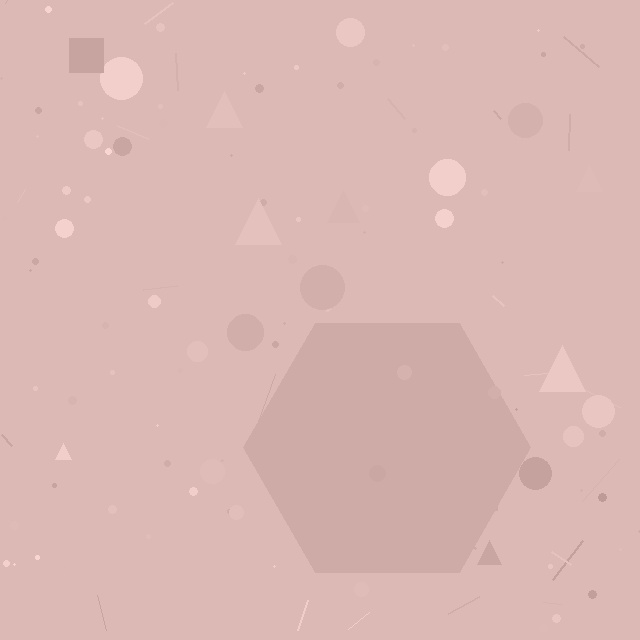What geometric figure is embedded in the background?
A hexagon is embedded in the background.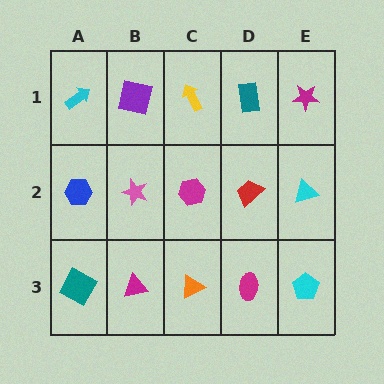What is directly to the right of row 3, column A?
A magenta triangle.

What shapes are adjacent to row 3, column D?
A red trapezoid (row 2, column D), an orange triangle (row 3, column C), a cyan pentagon (row 3, column E).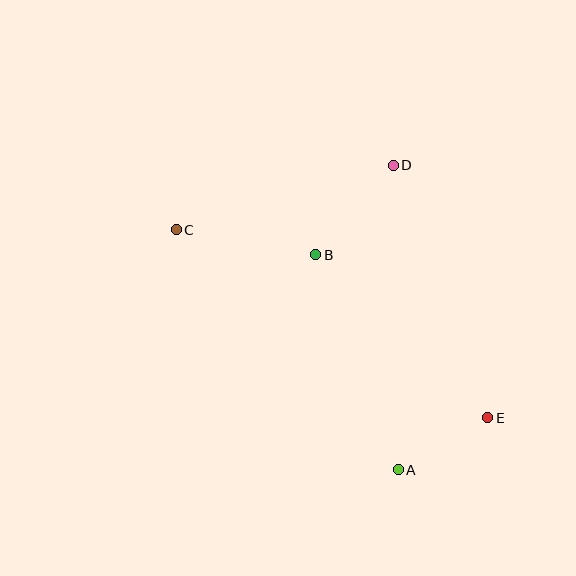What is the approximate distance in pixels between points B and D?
The distance between B and D is approximately 118 pixels.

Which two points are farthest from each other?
Points C and E are farthest from each other.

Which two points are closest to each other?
Points A and E are closest to each other.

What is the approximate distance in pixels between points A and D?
The distance between A and D is approximately 304 pixels.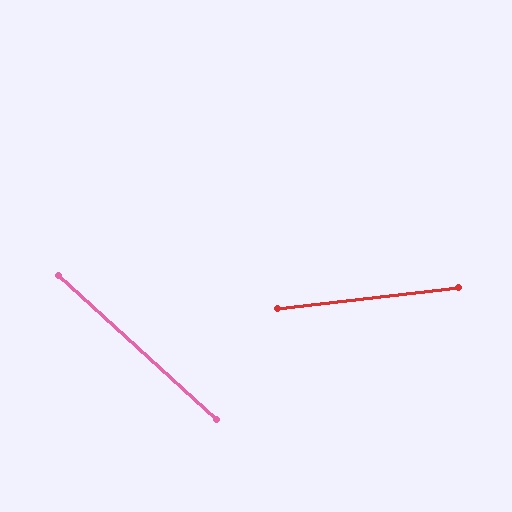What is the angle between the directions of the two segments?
Approximately 49 degrees.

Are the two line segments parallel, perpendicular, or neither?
Neither parallel nor perpendicular — they differ by about 49°.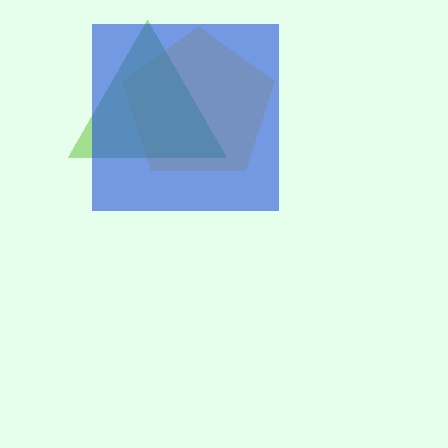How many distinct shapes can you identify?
There are 3 distinct shapes: a yellow pentagon, a lime triangle, a blue square.